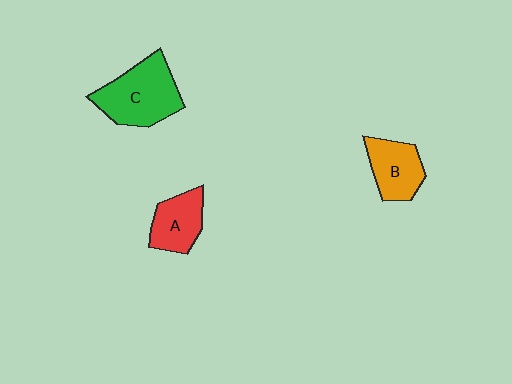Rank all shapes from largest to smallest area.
From largest to smallest: C (green), B (orange), A (red).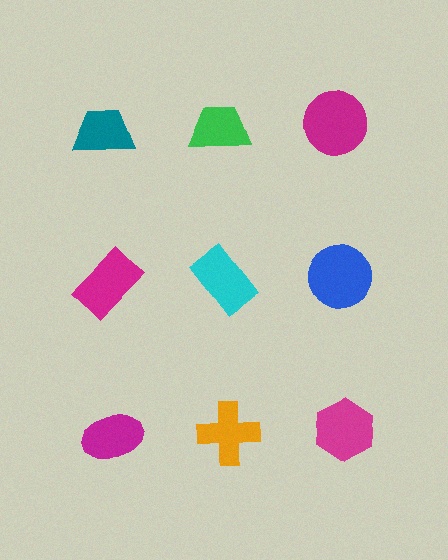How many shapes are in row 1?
3 shapes.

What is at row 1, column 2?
A green trapezoid.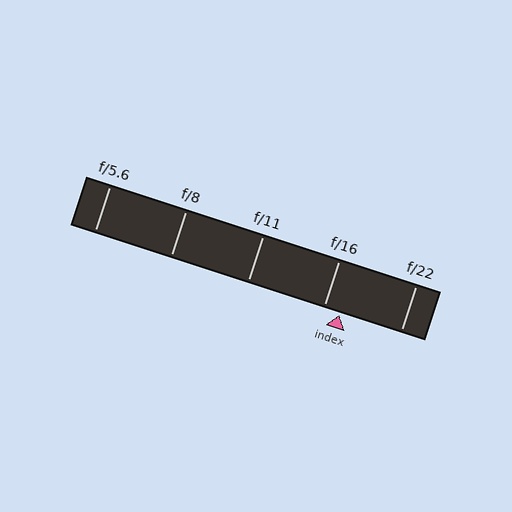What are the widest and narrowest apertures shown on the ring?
The widest aperture shown is f/5.6 and the narrowest is f/22.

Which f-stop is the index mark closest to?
The index mark is closest to f/16.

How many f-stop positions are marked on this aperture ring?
There are 5 f-stop positions marked.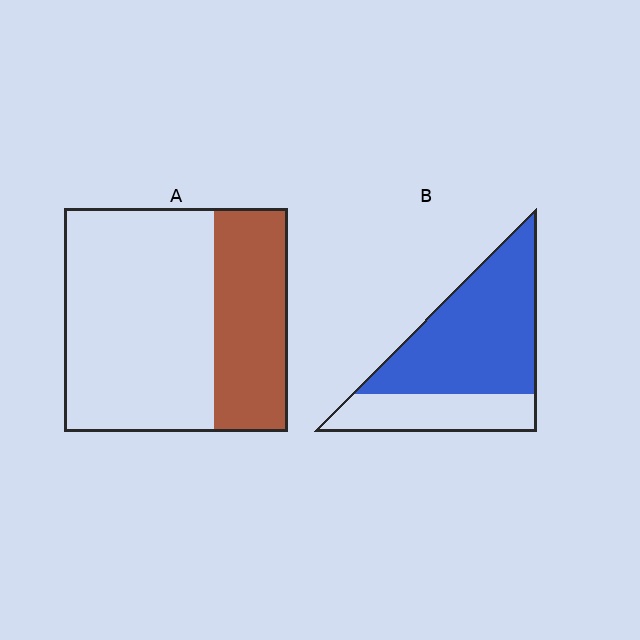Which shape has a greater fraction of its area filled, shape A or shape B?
Shape B.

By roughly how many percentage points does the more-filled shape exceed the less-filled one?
By roughly 35 percentage points (B over A).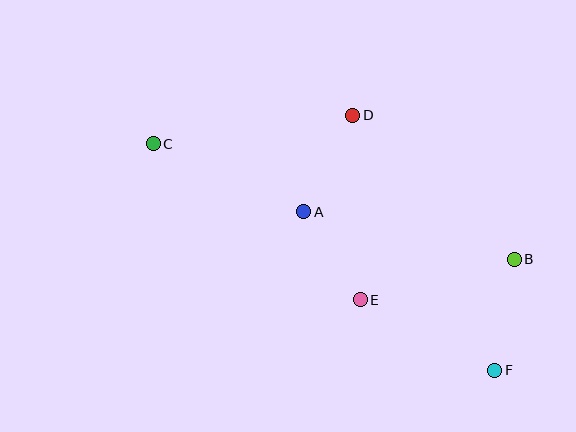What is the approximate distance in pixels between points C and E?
The distance between C and E is approximately 259 pixels.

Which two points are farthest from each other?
Points C and F are farthest from each other.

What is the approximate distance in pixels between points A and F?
The distance between A and F is approximately 248 pixels.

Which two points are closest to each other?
Points A and E are closest to each other.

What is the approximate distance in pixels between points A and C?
The distance between A and C is approximately 165 pixels.